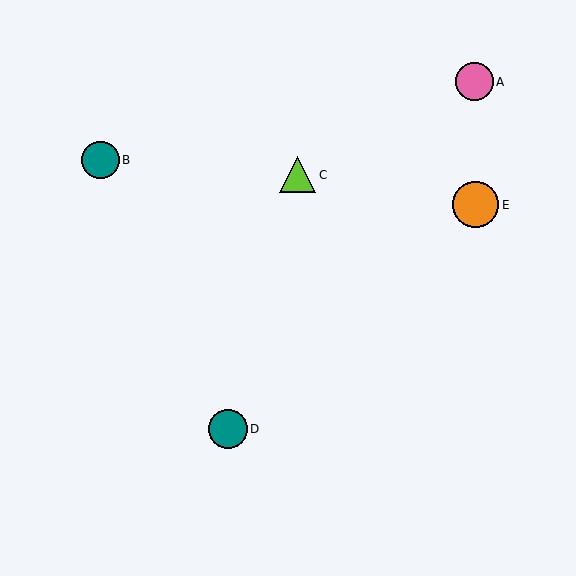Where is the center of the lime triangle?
The center of the lime triangle is at (298, 175).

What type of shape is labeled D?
Shape D is a teal circle.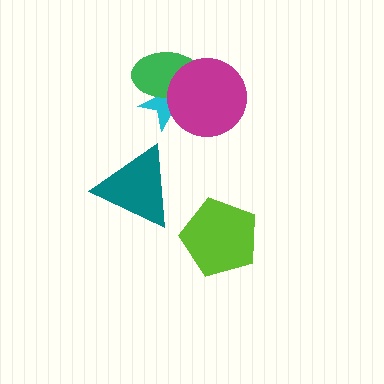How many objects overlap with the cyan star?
2 objects overlap with the cyan star.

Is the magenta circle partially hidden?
No, no other shape covers it.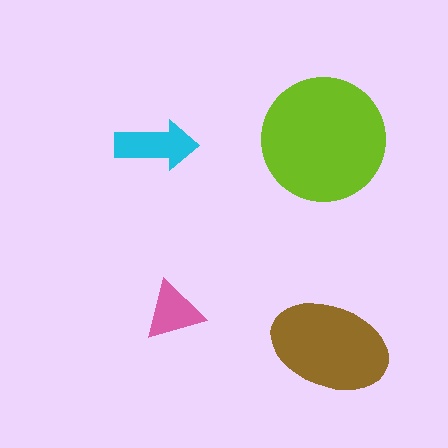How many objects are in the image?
There are 4 objects in the image.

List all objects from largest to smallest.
The lime circle, the brown ellipse, the cyan arrow, the pink triangle.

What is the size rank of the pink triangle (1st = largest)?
4th.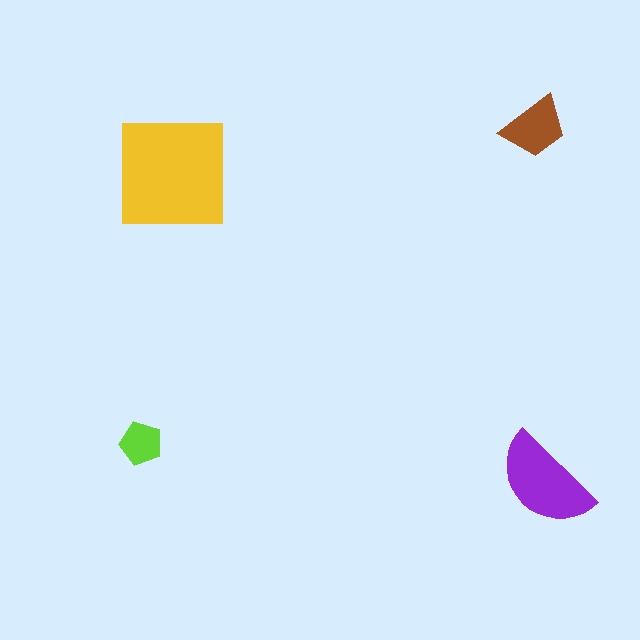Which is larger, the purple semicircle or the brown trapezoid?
The purple semicircle.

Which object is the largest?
The yellow square.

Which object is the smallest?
The lime pentagon.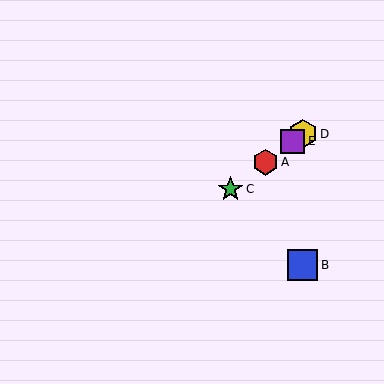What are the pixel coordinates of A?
Object A is at (265, 162).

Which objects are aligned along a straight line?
Objects A, C, D, E are aligned along a straight line.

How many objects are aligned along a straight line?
4 objects (A, C, D, E) are aligned along a straight line.